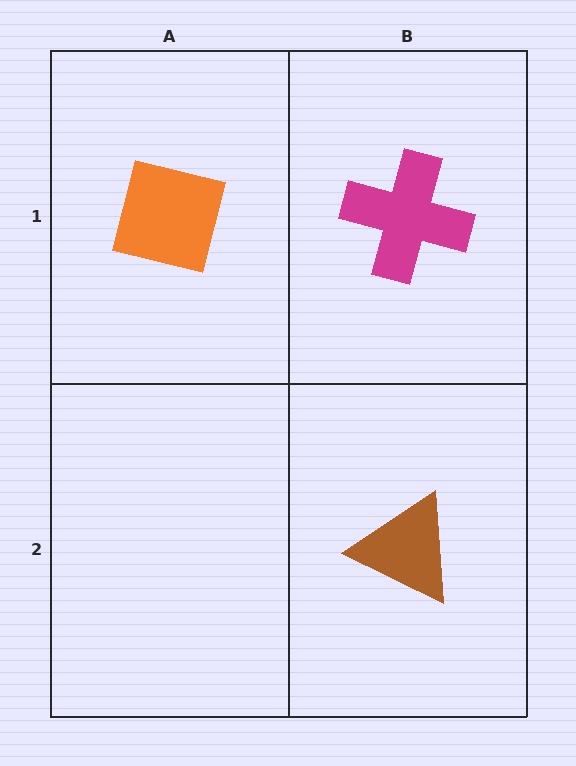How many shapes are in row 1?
2 shapes.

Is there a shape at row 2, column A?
No, that cell is empty.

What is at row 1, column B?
A magenta cross.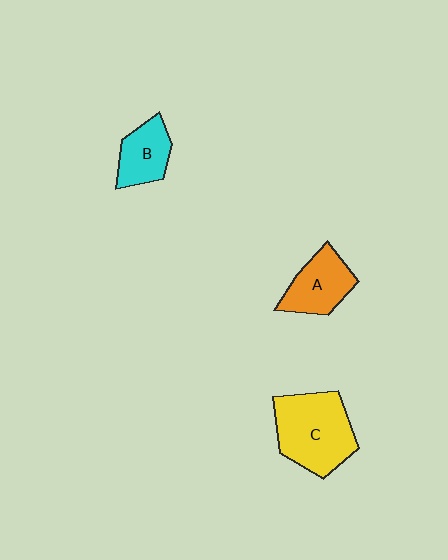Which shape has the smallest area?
Shape B (cyan).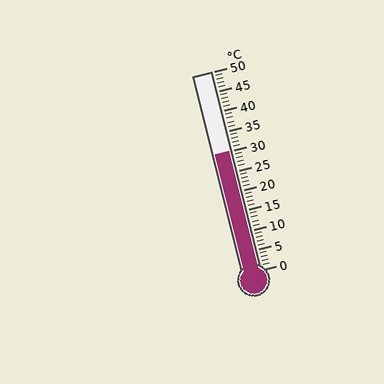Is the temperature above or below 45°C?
The temperature is below 45°C.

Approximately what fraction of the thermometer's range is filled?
The thermometer is filled to approximately 60% of its range.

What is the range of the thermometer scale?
The thermometer scale ranges from 0°C to 50°C.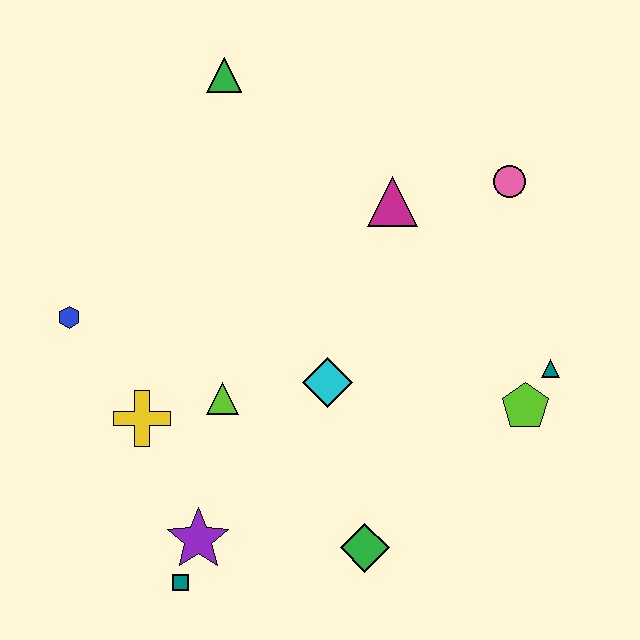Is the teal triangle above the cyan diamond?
Yes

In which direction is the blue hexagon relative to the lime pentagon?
The blue hexagon is to the left of the lime pentagon.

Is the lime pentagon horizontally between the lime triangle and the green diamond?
No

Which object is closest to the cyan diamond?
The lime triangle is closest to the cyan diamond.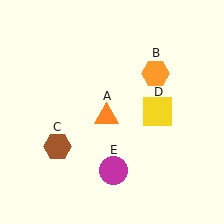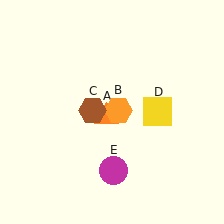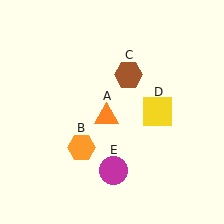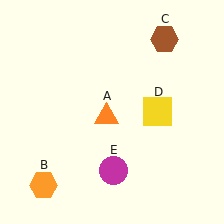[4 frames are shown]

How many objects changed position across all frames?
2 objects changed position: orange hexagon (object B), brown hexagon (object C).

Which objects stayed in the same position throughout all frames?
Orange triangle (object A) and yellow square (object D) and magenta circle (object E) remained stationary.